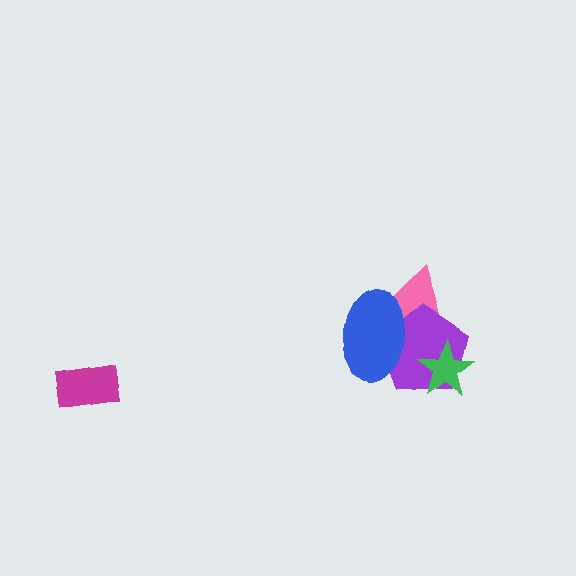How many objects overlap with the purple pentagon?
3 objects overlap with the purple pentagon.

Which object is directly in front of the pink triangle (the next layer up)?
The purple pentagon is directly in front of the pink triangle.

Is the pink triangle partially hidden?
Yes, it is partially covered by another shape.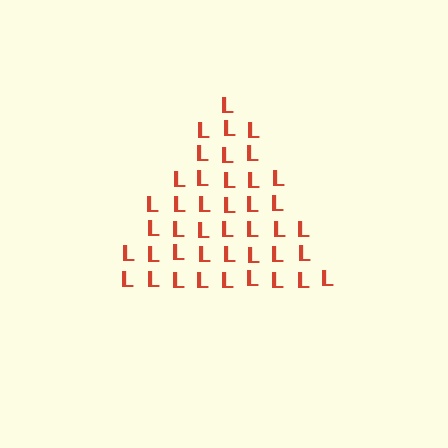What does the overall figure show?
The overall figure shows a triangle.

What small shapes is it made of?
It is made of small letter L's.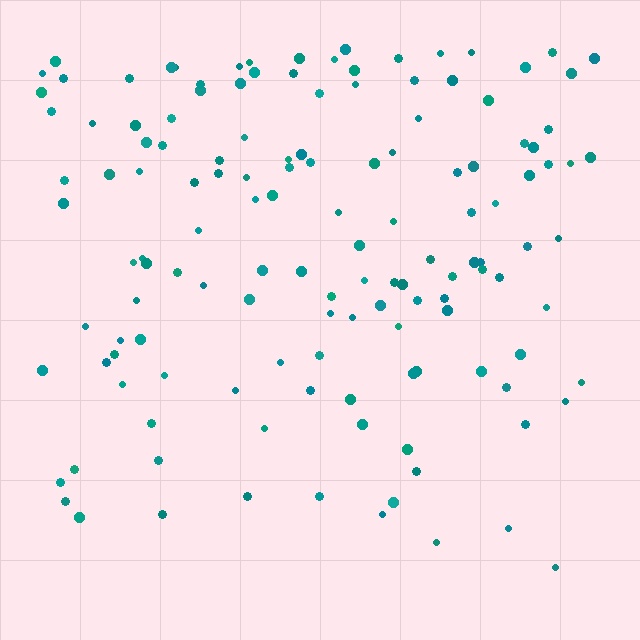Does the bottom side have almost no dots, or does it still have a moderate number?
Still a moderate number, just noticeably fewer than the top.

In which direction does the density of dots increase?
From bottom to top, with the top side densest.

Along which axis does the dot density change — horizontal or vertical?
Vertical.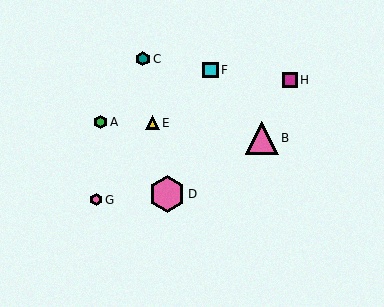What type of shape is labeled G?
Shape G is a pink hexagon.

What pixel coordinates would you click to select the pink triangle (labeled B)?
Click at (262, 138) to select the pink triangle B.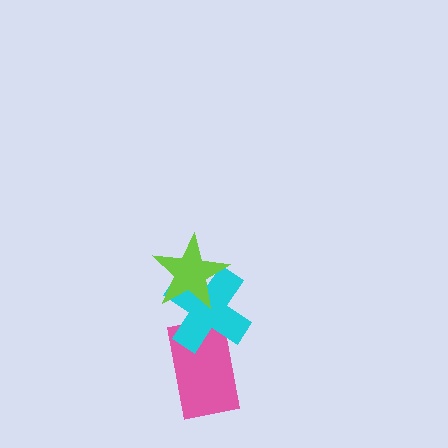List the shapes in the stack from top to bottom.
From top to bottom: the lime star, the cyan cross, the pink rectangle.